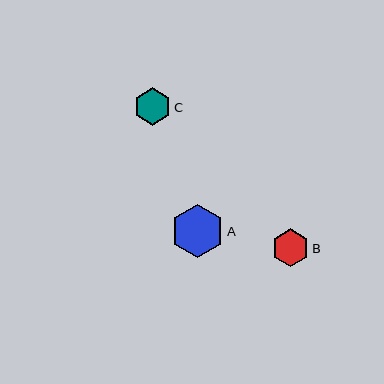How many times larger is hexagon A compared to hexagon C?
Hexagon A is approximately 1.4 times the size of hexagon C.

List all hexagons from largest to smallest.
From largest to smallest: A, B, C.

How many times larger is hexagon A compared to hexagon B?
Hexagon A is approximately 1.4 times the size of hexagon B.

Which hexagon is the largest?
Hexagon A is the largest with a size of approximately 53 pixels.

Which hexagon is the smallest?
Hexagon C is the smallest with a size of approximately 37 pixels.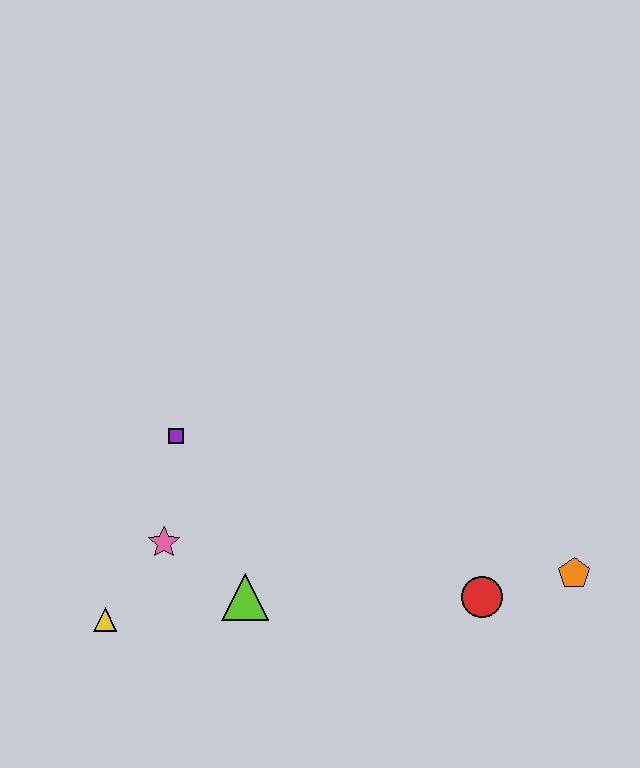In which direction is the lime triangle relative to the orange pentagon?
The lime triangle is to the left of the orange pentagon.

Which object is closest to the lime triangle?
The pink star is closest to the lime triangle.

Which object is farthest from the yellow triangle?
The orange pentagon is farthest from the yellow triangle.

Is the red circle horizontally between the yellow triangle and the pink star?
No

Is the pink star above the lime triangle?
Yes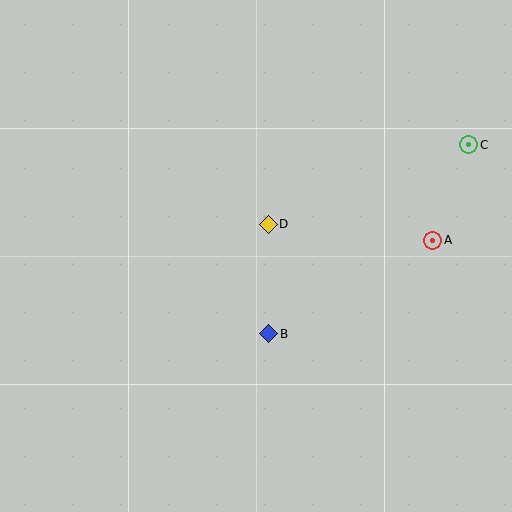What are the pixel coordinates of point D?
Point D is at (268, 224).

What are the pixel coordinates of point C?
Point C is at (469, 145).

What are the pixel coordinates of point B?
Point B is at (269, 334).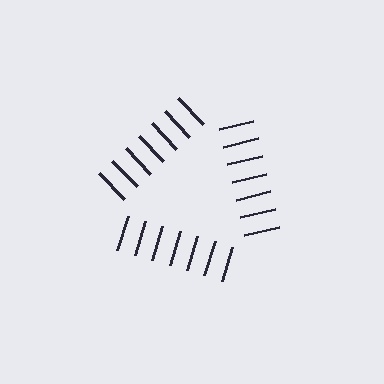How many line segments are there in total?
21 — 7 along each of the 3 edges.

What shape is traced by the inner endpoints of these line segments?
An illusory triangle — the line segments terminate on its edges but no continuous stroke is drawn.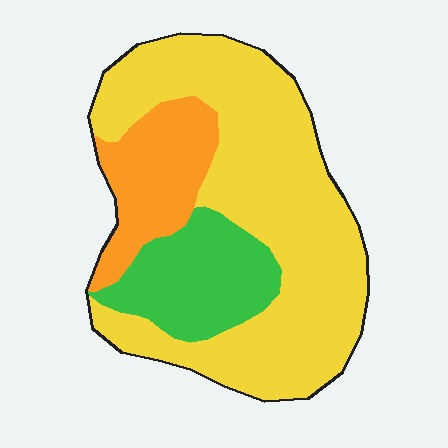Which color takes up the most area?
Yellow, at roughly 65%.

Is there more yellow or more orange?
Yellow.